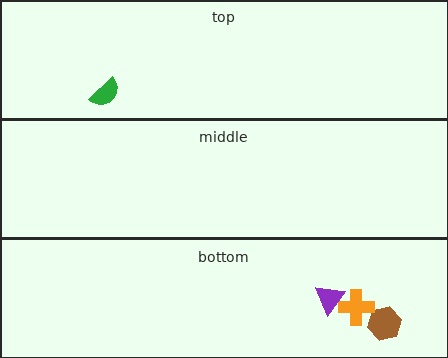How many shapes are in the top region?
1.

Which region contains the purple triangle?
The bottom region.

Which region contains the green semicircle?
The top region.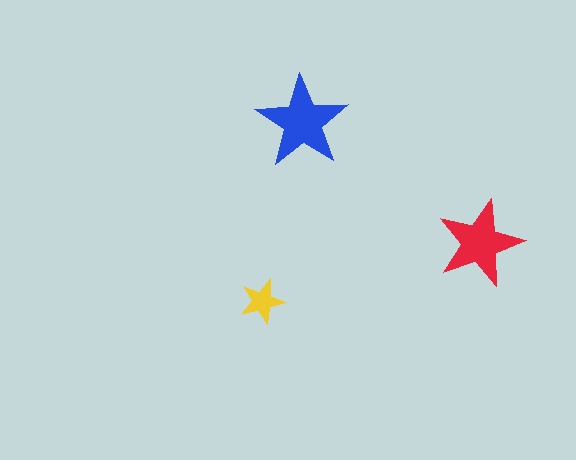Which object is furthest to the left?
The yellow star is leftmost.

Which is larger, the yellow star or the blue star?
The blue one.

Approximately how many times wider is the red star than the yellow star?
About 2 times wider.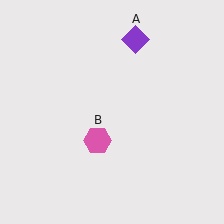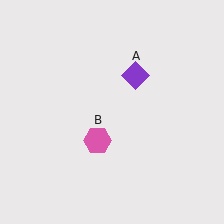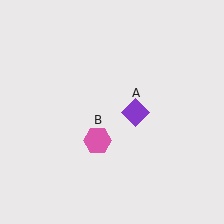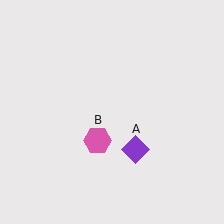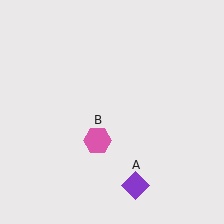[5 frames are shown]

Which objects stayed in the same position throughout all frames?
Pink hexagon (object B) remained stationary.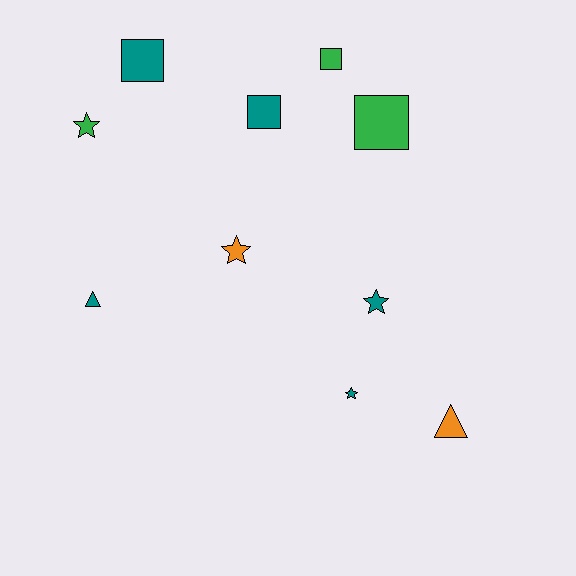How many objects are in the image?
There are 10 objects.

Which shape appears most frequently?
Square, with 4 objects.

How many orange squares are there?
There are no orange squares.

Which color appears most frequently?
Teal, with 5 objects.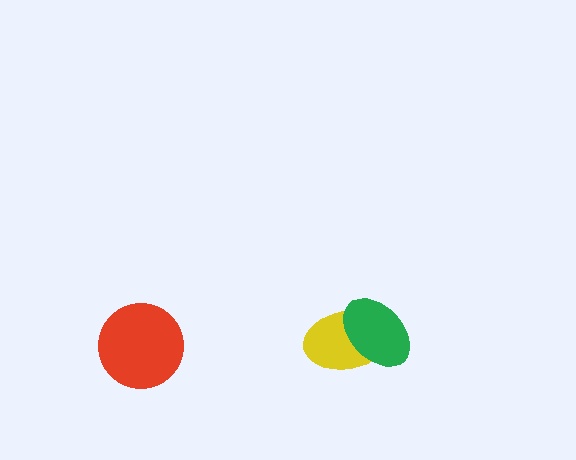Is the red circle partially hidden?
No, no other shape covers it.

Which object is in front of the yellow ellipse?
The green ellipse is in front of the yellow ellipse.